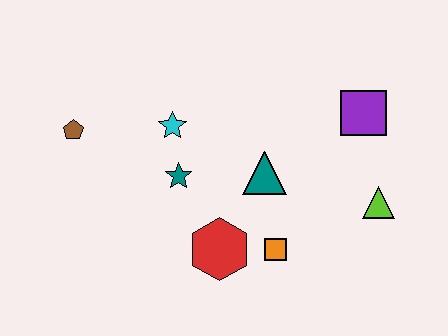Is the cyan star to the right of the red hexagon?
No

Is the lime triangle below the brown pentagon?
Yes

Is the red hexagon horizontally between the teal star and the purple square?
Yes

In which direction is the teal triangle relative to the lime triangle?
The teal triangle is to the left of the lime triangle.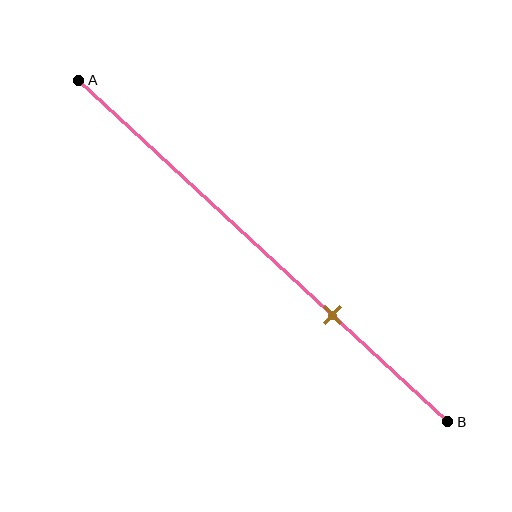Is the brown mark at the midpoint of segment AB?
No, the mark is at about 70% from A, not at the 50% midpoint.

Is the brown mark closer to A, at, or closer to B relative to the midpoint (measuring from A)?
The brown mark is closer to point B than the midpoint of segment AB.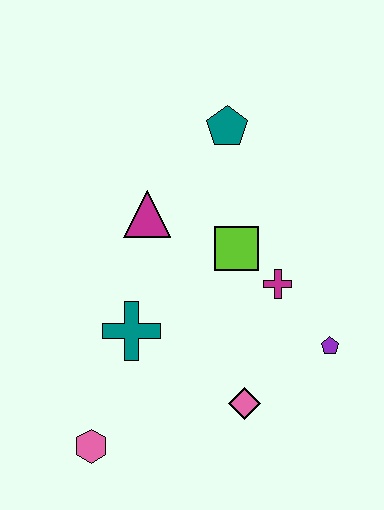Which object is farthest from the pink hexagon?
The teal pentagon is farthest from the pink hexagon.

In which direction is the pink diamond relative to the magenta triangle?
The pink diamond is below the magenta triangle.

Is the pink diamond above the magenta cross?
No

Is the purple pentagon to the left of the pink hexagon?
No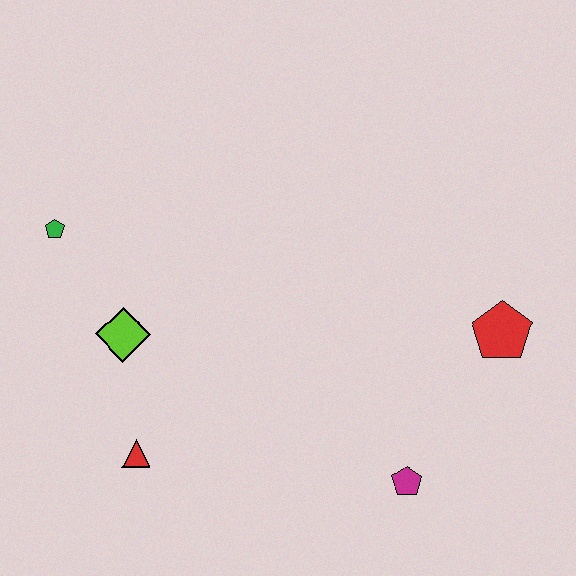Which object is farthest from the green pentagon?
The red pentagon is farthest from the green pentagon.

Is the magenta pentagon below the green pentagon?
Yes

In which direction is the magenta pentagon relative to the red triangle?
The magenta pentagon is to the right of the red triangle.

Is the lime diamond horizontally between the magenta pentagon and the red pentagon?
No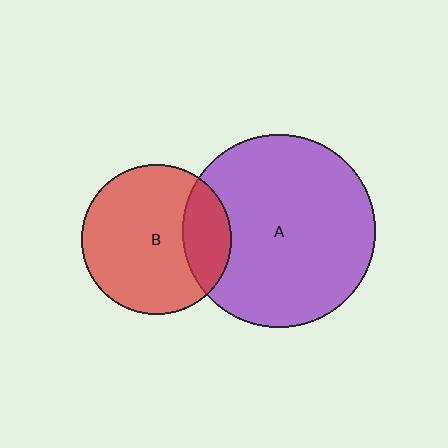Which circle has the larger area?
Circle A (purple).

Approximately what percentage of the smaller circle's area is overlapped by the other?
Approximately 20%.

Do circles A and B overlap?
Yes.